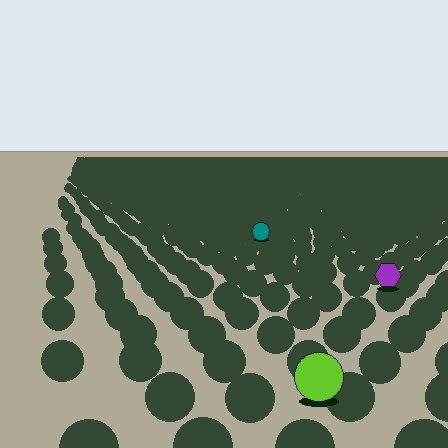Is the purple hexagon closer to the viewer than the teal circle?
Yes. The purple hexagon is closer — you can tell from the texture gradient: the ground texture is coarser near it.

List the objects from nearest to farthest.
From nearest to farthest: the lime circle, the purple hexagon, the teal circle.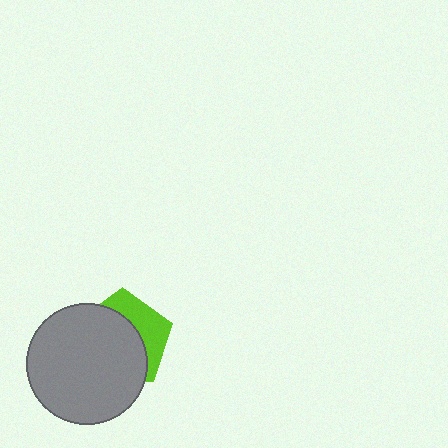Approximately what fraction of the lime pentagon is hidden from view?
Roughly 65% of the lime pentagon is hidden behind the gray circle.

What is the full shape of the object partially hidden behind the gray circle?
The partially hidden object is a lime pentagon.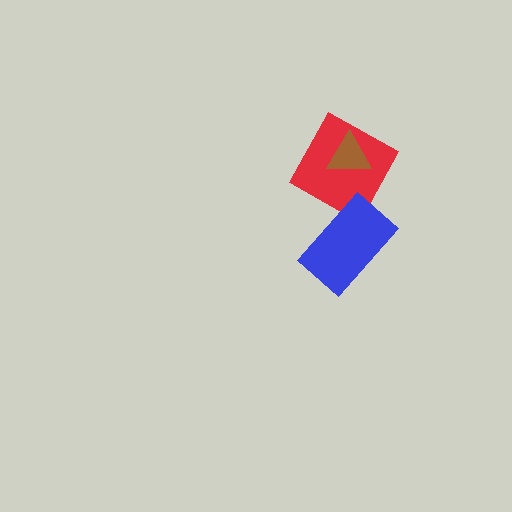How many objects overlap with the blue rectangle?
0 objects overlap with the blue rectangle.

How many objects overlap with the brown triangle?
1 object overlaps with the brown triangle.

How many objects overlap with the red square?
1 object overlaps with the red square.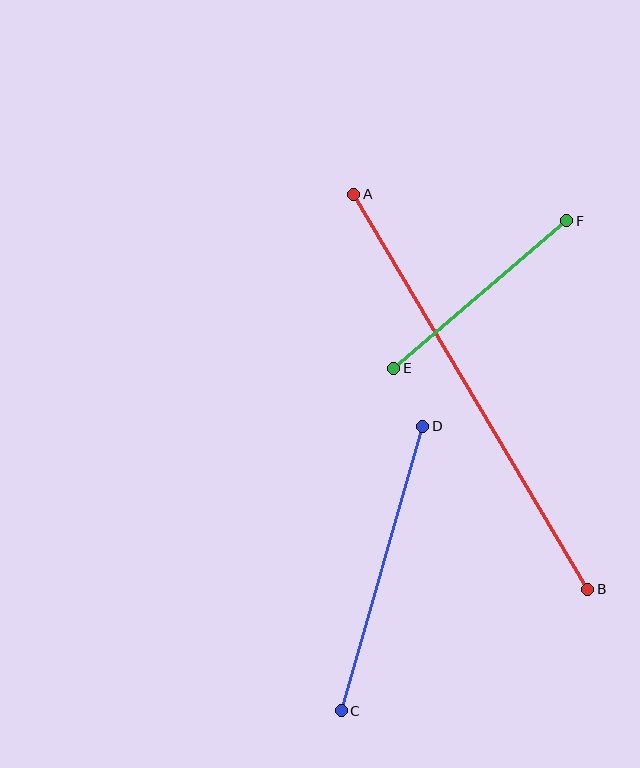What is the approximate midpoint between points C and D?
The midpoint is at approximately (382, 568) pixels.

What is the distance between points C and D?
The distance is approximately 296 pixels.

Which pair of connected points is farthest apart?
Points A and B are farthest apart.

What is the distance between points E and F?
The distance is approximately 228 pixels.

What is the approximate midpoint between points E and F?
The midpoint is at approximately (480, 295) pixels.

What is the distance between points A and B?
The distance is approximately 459 pixels.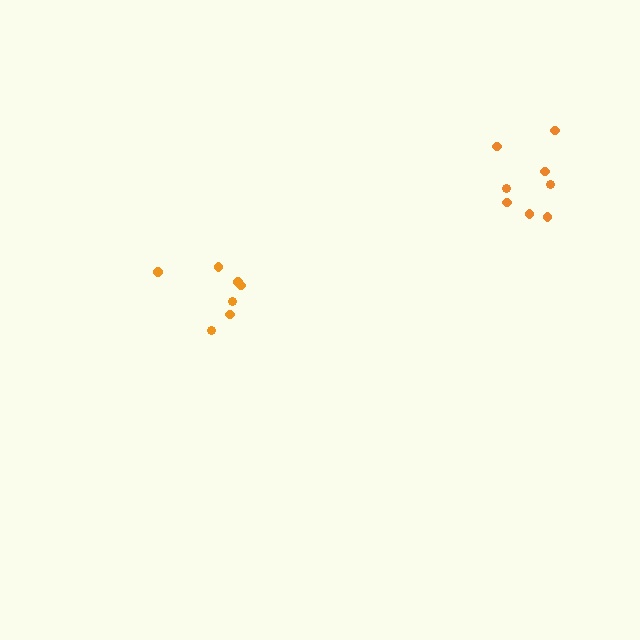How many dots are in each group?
Group 1: 7 dots, Group 2: 8 dots (15 total).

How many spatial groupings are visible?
There are 2 spatial groupings.